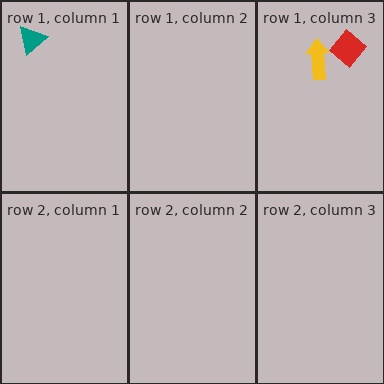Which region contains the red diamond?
The row 1, column 3 region.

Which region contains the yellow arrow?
The row 1, column 3 region.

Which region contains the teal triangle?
The row 1, column 1 region.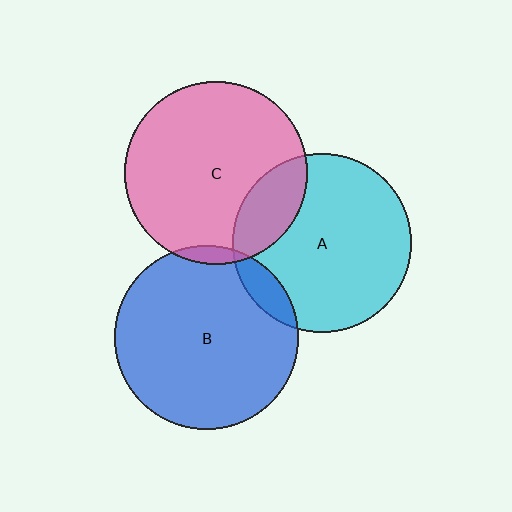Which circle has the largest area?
Circle B (blue).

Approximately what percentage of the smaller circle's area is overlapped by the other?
Approximately 20%.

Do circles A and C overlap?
Yes.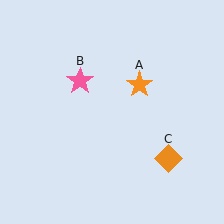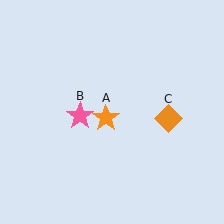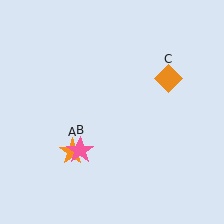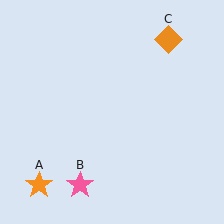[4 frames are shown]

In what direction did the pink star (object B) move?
The pink star (object B) moved down.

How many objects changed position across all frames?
3 objects changed position: orange star (object A), pink star (object B), orange diamond (object C).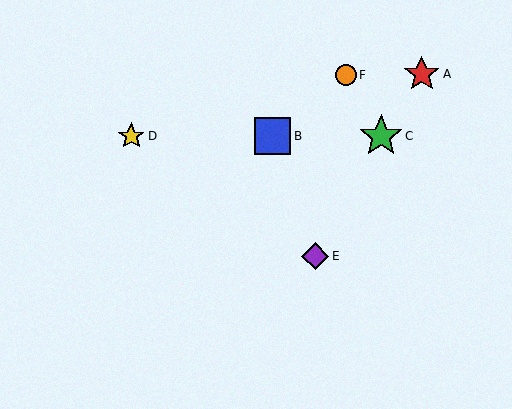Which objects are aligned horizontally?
Objects B, C, D are aligned horizontally.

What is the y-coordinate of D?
Object D is at y≈136.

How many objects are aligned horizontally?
3 objects (B, C, D) are aligned horizontally.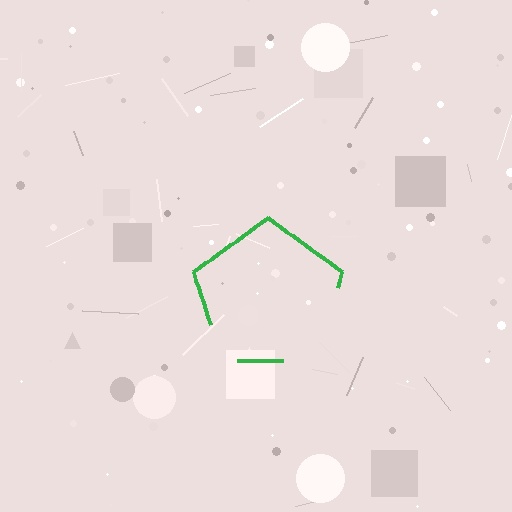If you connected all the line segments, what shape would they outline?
They would outline a pentagon.